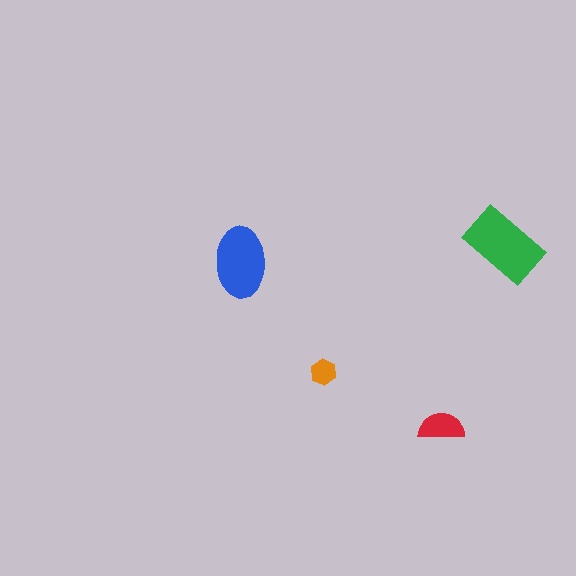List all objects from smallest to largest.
The orange hexagon, the red semicircle, the blue ellipse, the green rectangle.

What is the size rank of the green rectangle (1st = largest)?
1st.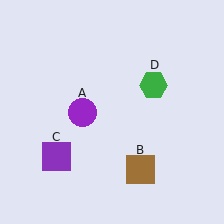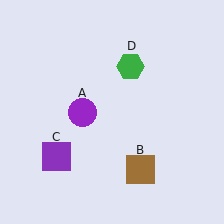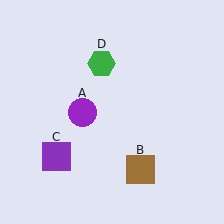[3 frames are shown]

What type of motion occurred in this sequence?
The green hexagon (object D) rotated counterclockwise around the center of the scene.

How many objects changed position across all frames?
1 object changed position: green hexagon (object D).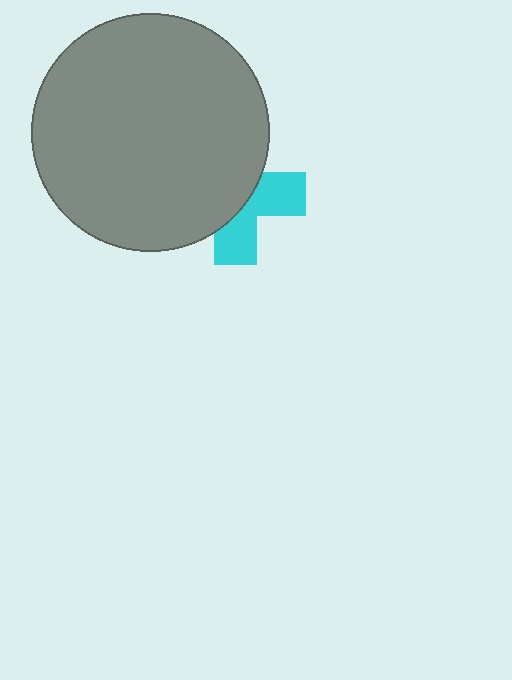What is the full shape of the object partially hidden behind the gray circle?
The partially hidden object is a cyan cross.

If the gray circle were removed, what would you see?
You would see the complete cyan cross.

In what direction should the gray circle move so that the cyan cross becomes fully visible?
The gray circle should move left. That is the shortest direction to clear the overlap and leave the cyan cross fully visible.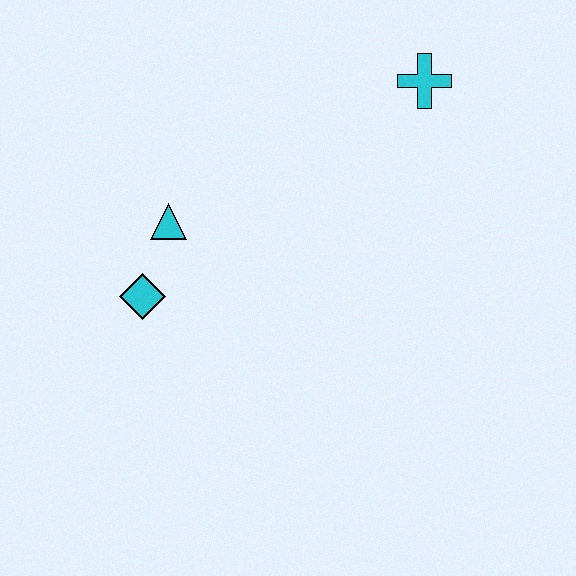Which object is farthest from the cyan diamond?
The cyan cross is farthest from the cyan diamond.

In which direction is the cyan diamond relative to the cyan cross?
The cyan diamond is to the left of the cyan cross.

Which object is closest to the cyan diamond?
The cyan triangle is closest to the cyan diamond.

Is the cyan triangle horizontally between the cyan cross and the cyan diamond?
Yes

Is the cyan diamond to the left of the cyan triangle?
Yes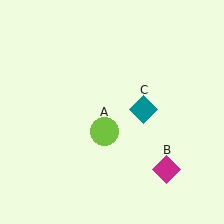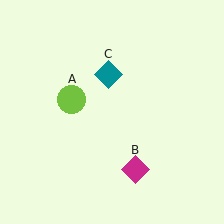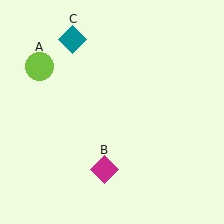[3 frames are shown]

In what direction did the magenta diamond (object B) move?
The magenta diamond (object B) moved left.